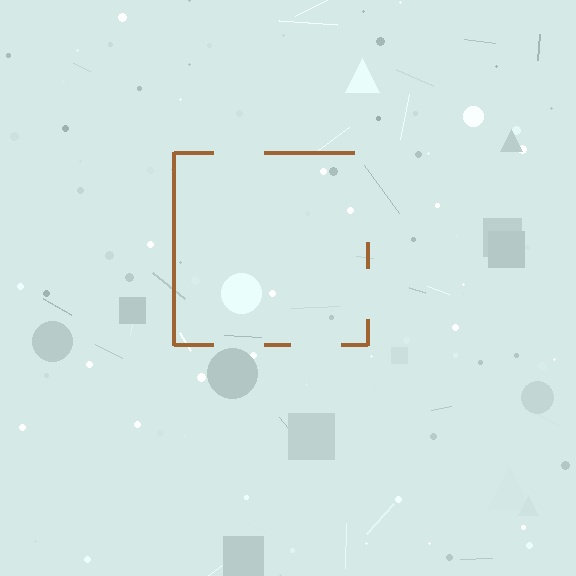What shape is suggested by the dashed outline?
The dashed outline suggests a square.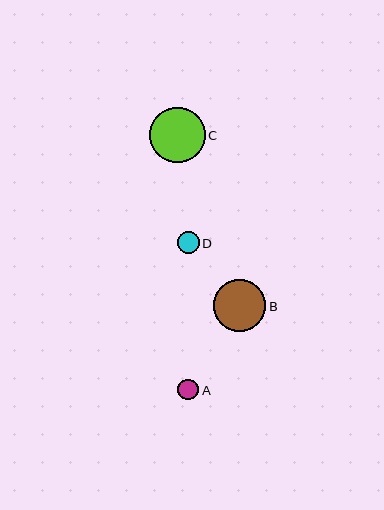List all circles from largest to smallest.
From largest to smallest: C, B, D, A.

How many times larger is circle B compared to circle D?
Circle B is approximately 2.3 times the size of circle D.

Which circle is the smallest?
Circle A is the smallest with a size of approximately 21 pixels.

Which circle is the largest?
Circle C is the largest with a size of approximately 56 pixels.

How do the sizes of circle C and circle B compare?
Circle C and circle B are approximately the same size.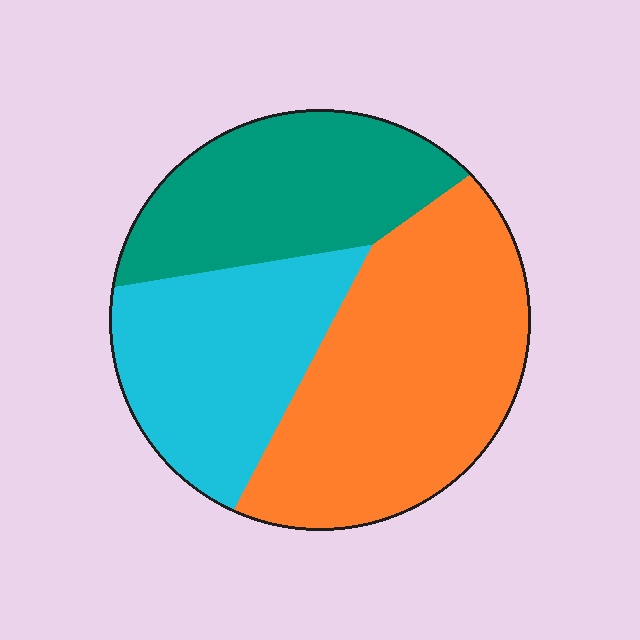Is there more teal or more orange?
Orange.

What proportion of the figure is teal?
Teal covers about 30% of the figure.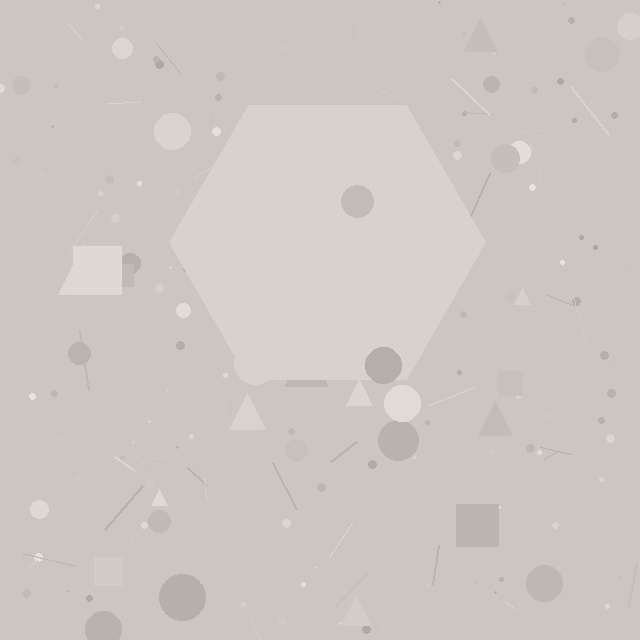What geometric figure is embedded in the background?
A hexagon is embedded in the background.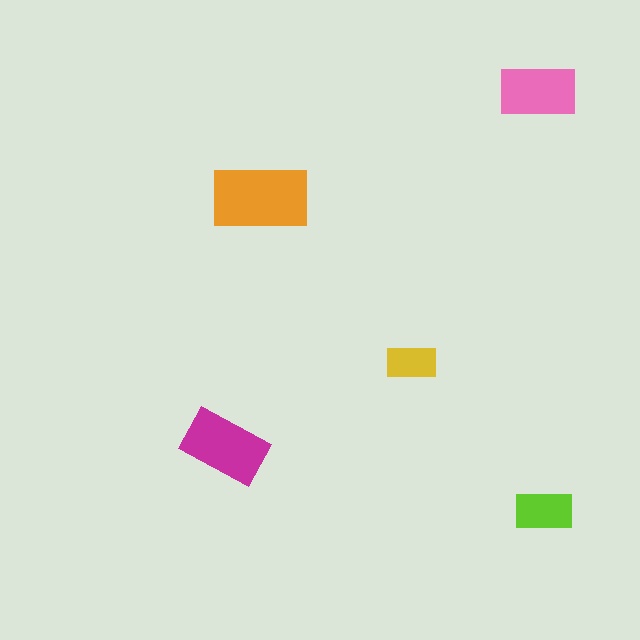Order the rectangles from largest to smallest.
the orange one, the magenta one, the pink one, the lime one, the yellow one.